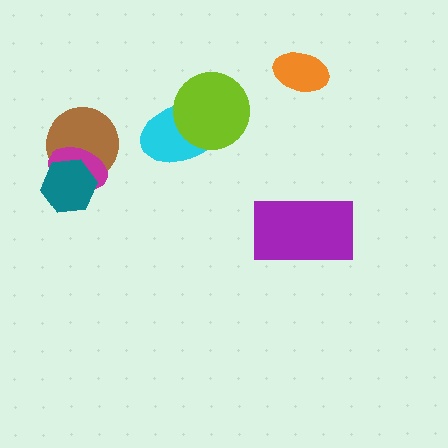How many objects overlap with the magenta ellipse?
2 objects overlap with the magenta ellipse.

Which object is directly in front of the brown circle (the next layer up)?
The magenta ellipse is directly in front of the brown circle.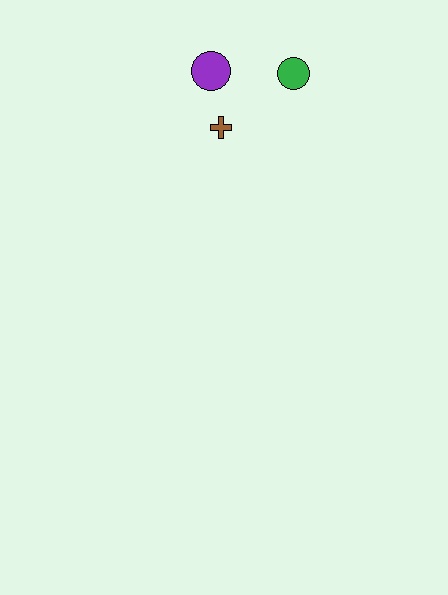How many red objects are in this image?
There are no red objects.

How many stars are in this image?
There are no stars.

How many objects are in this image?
There are 3 objects.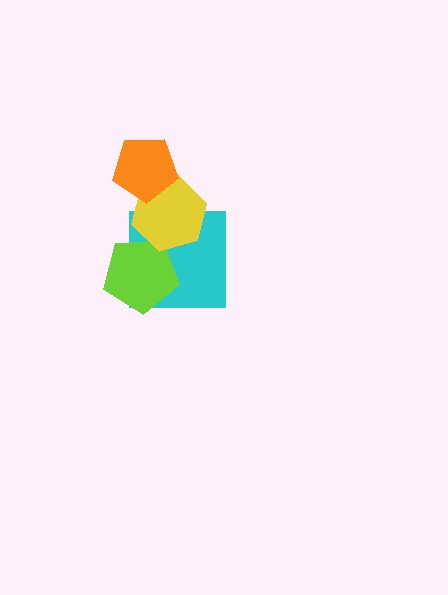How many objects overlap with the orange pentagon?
1 object overlaps with the orange pentagon.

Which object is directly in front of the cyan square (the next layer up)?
The lime pentagon is directly in front of the cyan square.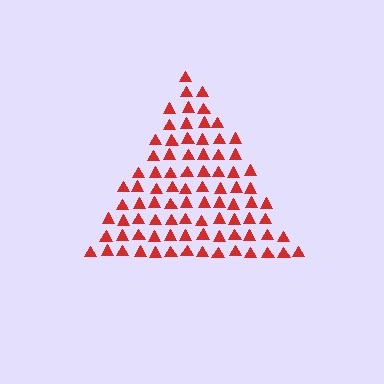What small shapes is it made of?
It is made of small triangles.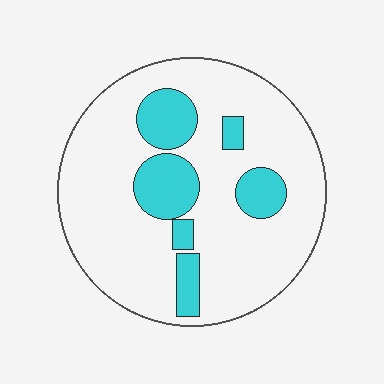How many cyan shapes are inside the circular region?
6.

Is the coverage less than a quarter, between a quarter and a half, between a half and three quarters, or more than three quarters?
Less than a quarter.